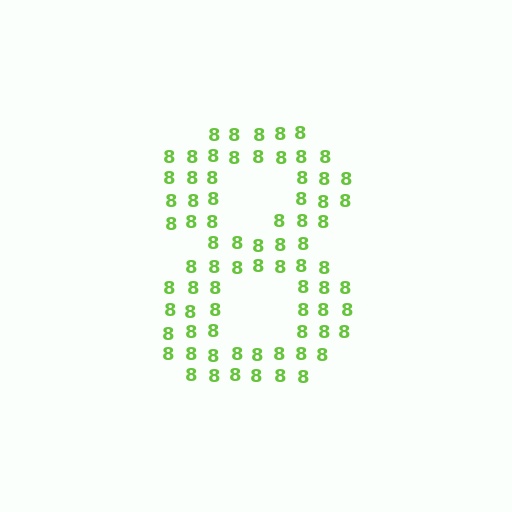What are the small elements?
The small elements are digit 8's.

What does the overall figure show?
The overall figure shows the digit 8.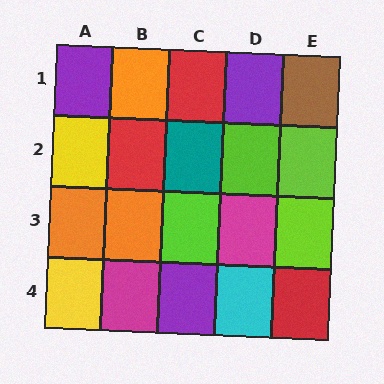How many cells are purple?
3 cells are purple.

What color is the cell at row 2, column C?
Teal.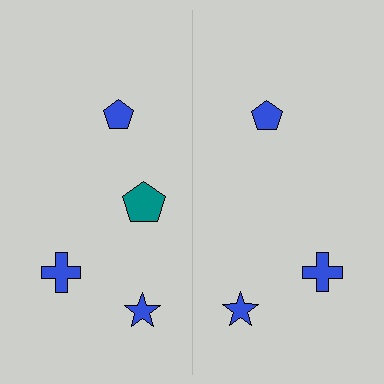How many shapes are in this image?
There are 7 shapes in this image.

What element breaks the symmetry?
A teal pentagon is missing from the right side.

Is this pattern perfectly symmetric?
No, the pattern is not perfectly symmetric. A teal pentagon is missing from the right side.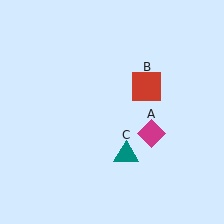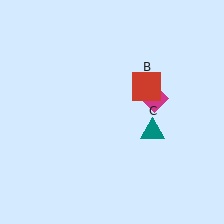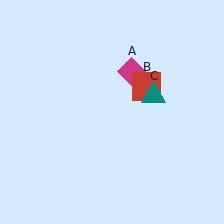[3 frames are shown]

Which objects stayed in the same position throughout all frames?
Red square (object B) remained stationary.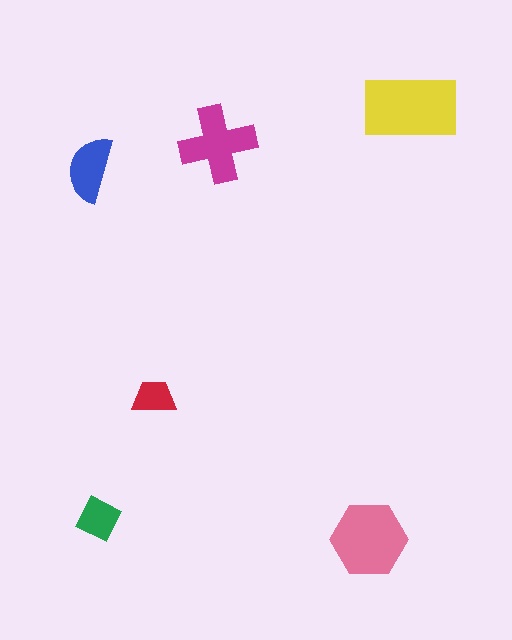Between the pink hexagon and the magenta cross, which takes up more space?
The pink hexagon.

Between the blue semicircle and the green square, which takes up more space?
The blue semicircle.